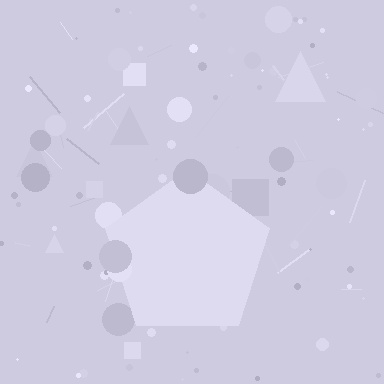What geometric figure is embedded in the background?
A pentagon is embedded in the background.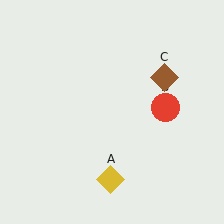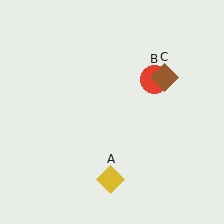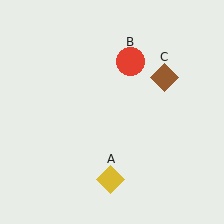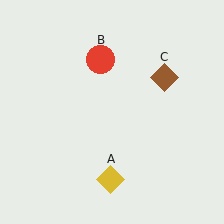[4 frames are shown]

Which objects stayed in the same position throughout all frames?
Yellow diamond (object A) and brown diamond (object C) remained stationary.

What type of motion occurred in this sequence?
The red circle (object B) rotated counterclockwise around the center of the scene.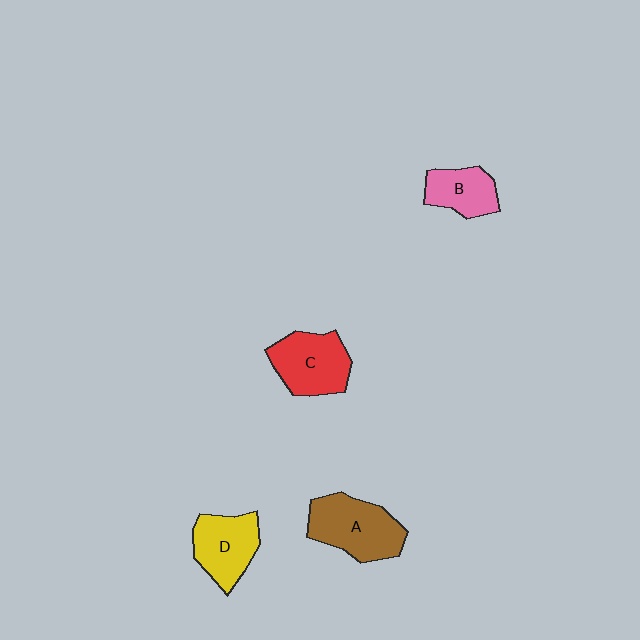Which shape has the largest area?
Shape A (brown).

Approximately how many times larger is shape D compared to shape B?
Approximately 1.3 times.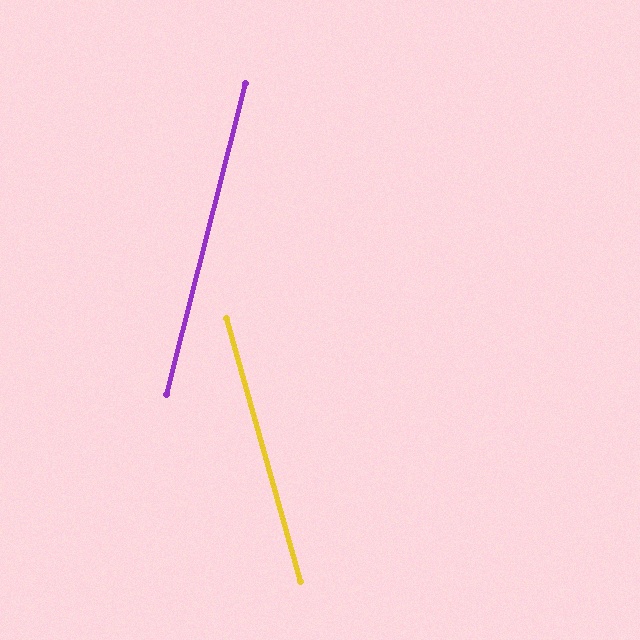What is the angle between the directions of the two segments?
Approximately 30 degrees.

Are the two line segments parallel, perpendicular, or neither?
Neither parallel nor perpendicular — they differ by about 30°.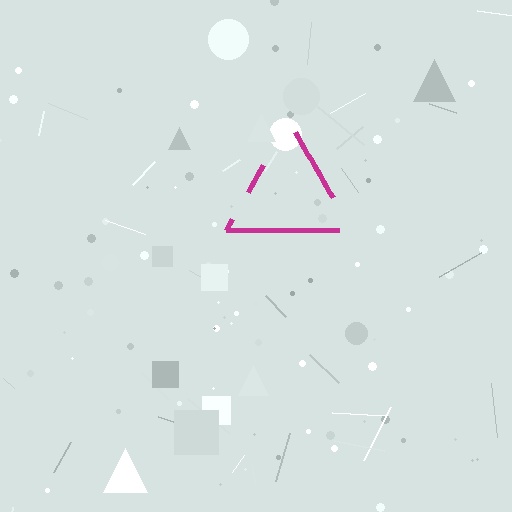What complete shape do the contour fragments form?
The contour fragments form a triangle.